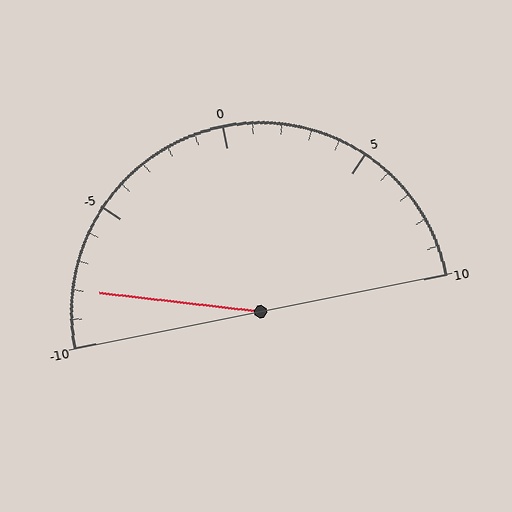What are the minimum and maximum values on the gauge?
The gauge ranges from -10 to 10.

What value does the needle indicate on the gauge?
The needle indicates approximately -8.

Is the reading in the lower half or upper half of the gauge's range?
The reading is in the lower half of the range (-10 to 10).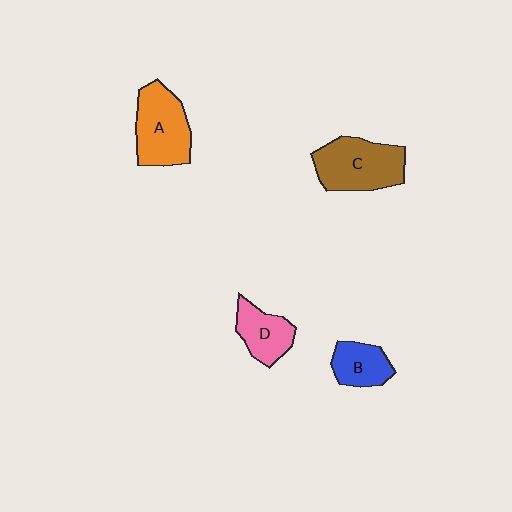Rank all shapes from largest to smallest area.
From largest to smallest: C (brown), A (orange), D (pink), B (blue).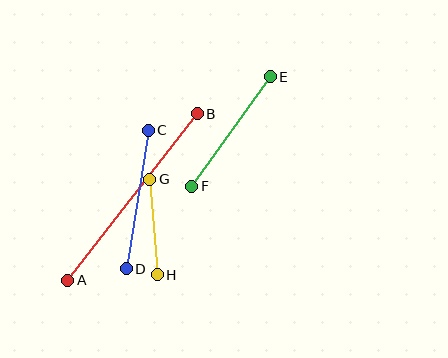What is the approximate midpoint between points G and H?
The midpoint is at approximately (154, 227) pixels.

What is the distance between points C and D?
The distance is approximately 140 pixels.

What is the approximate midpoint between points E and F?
The midpoint is at approximately (231, 131) pixels.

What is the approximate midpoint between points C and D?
The midpoint is at approximately (137, 200) pixels.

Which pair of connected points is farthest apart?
Points A and B are farthest apart.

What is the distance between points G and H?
The distance is approximately 96 pixels.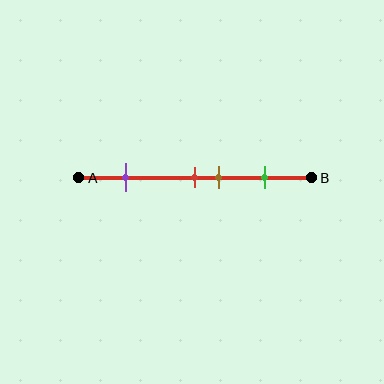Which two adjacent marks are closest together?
The red and brown marks are the closest adjacent pair.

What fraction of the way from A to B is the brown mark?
The brown mark is approximately 60% (0.6) of the way from A to B.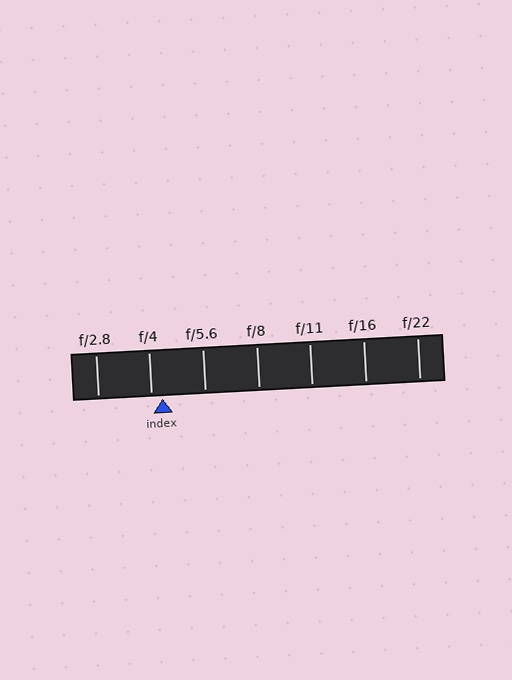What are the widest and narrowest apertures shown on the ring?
The widest aperture shown is f/2.8 and the narrowest is f/22.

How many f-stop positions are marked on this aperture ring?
There are 7 f-stop positions marked.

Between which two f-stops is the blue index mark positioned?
The index mark is between f/4 and f/5.6.